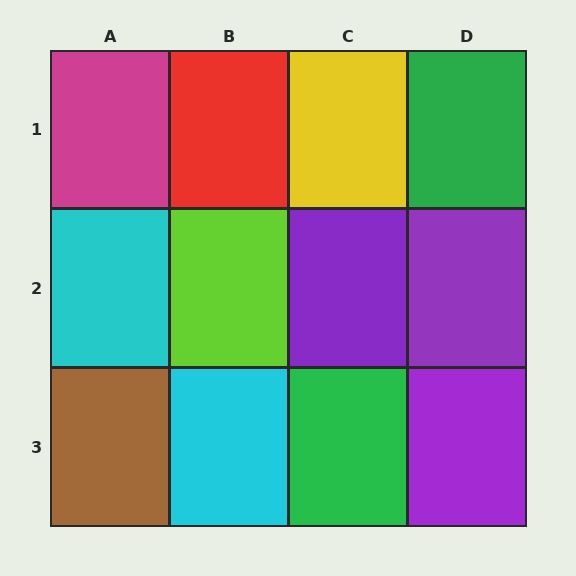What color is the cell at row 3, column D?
Purple.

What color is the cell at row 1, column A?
Magenta.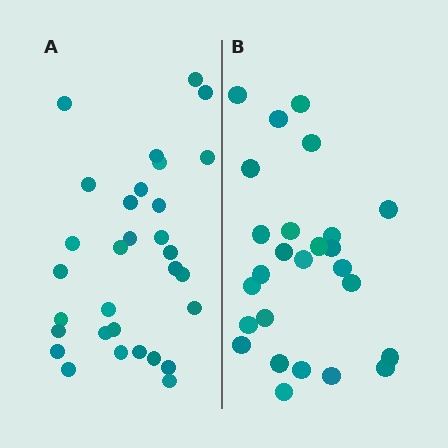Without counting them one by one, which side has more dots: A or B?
Region A (the left region) has more dots.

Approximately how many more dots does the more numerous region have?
Region A has about 5 more dots than region B.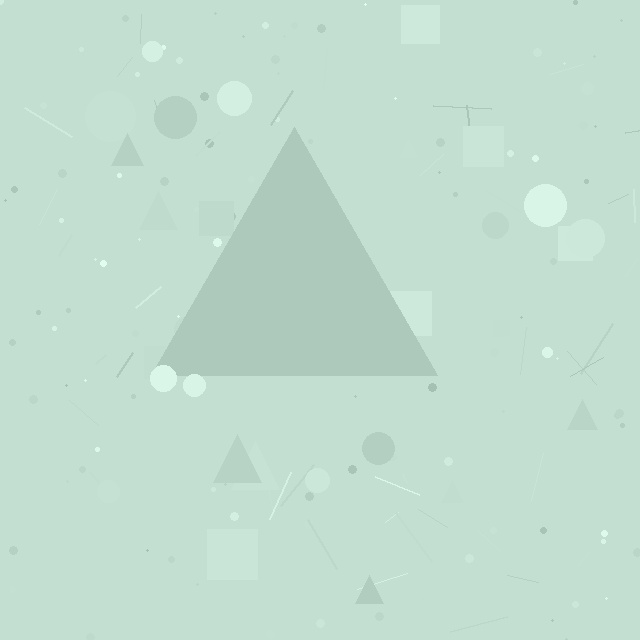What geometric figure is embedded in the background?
A triangle is embedded in the background.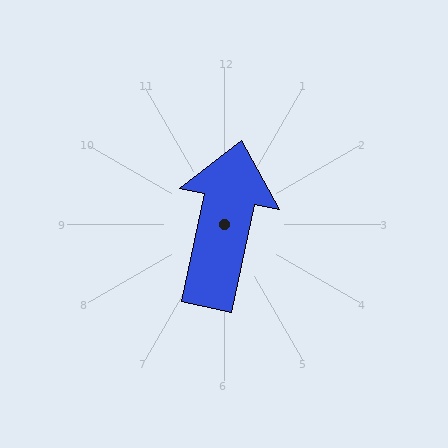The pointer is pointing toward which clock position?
Roughly 12 o'clock.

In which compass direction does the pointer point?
North.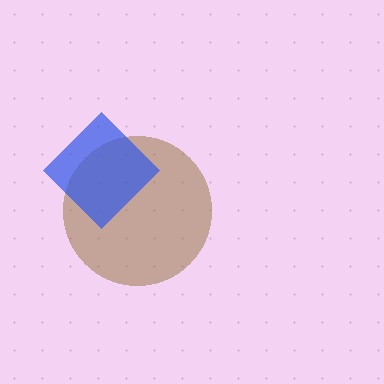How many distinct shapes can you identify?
There are 2 distinct shapes: a brown circle, a blue diamond.